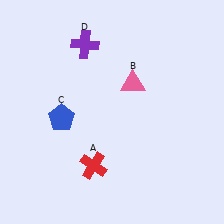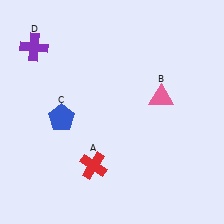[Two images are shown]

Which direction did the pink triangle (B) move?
The pink triangle (B) moved right.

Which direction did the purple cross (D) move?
The purple cross (D) moved left.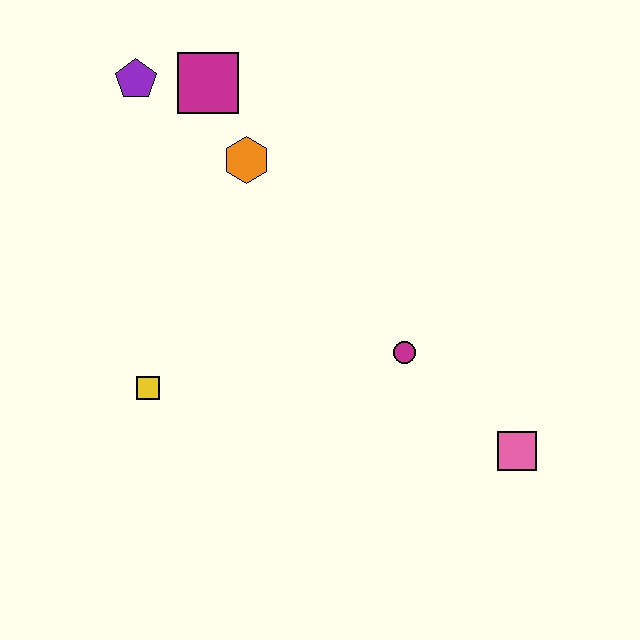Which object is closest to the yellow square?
The orange hexagon is closest to the yellow square.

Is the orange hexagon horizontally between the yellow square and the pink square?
Yes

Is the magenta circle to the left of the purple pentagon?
No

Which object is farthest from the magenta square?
The pink square is farthest from the magenta square.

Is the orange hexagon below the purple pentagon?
Yes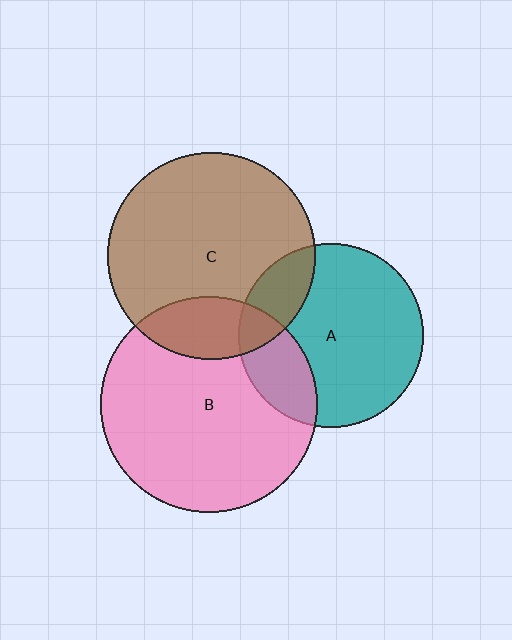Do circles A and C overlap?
Yes.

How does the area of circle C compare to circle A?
Approximately 1.3 times.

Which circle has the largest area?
Circle B (pink).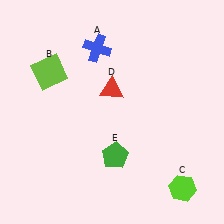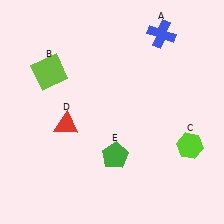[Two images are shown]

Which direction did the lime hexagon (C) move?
The lime hexagon (C) moved up.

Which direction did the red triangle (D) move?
The red triangle (D) moved left.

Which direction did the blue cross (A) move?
The blue cross (A) moved right.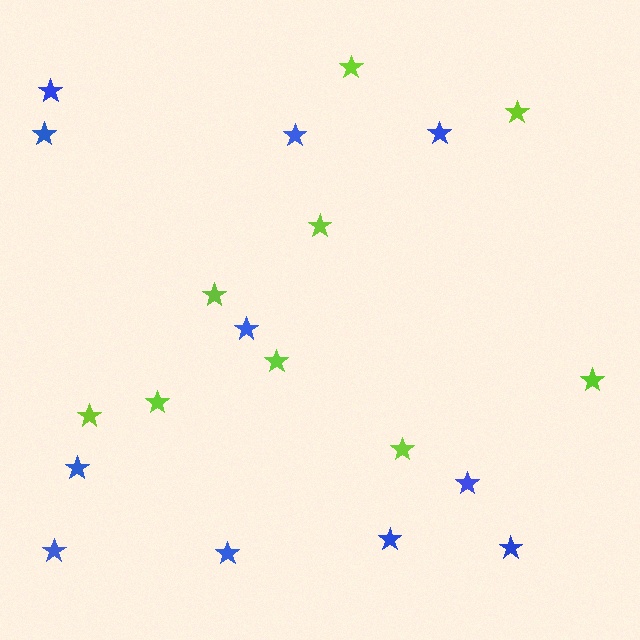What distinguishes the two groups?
There are 2 groups: one group of lime stars (9) and one group of blue stars (11).